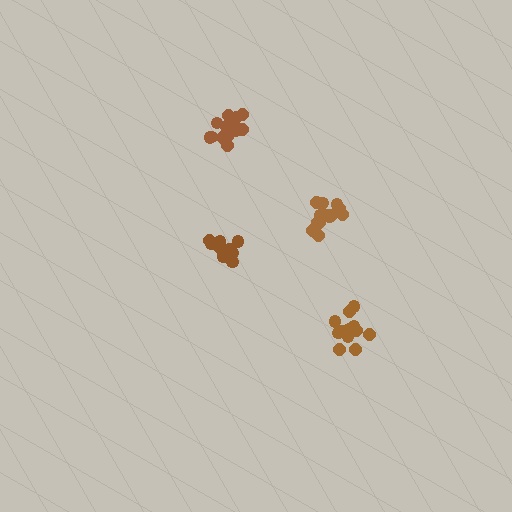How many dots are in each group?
Group 1: 17 dots, Group 2: 13 dots, Group 3: 14 dots, Group 4: 12 dots (56 total).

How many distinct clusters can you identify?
There are 4 distinct clusters.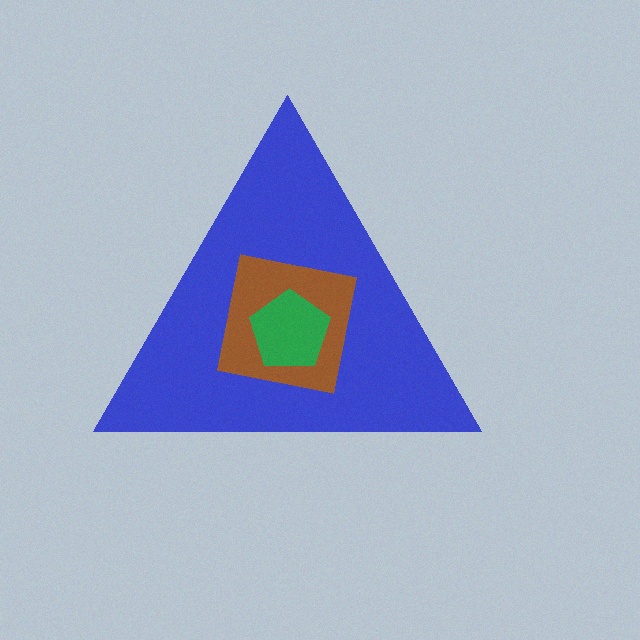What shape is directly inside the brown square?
The green pentagon.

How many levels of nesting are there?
3.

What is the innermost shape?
The green pentagon.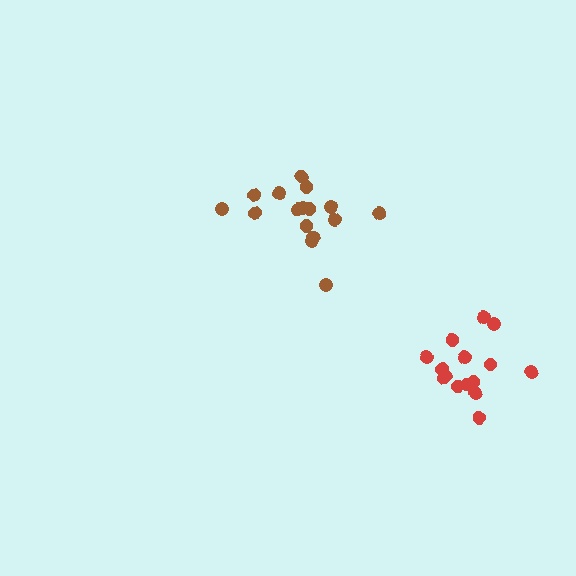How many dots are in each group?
Group 1: 15 dots, Group 2: 16 dots (31 total).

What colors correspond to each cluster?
The clusters are colored: red, brown.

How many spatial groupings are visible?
There are 2 spatial groupings.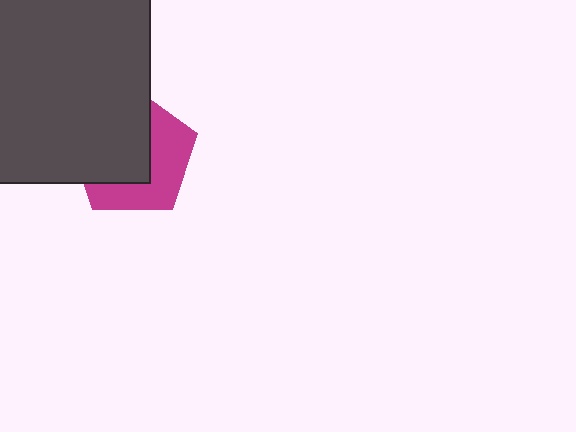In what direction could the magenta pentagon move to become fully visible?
The magenta pentagon could move toward the lower-right. That would shift it out from behind the dark gray square entirely.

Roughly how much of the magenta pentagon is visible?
About half of it is visible (roughly 45%).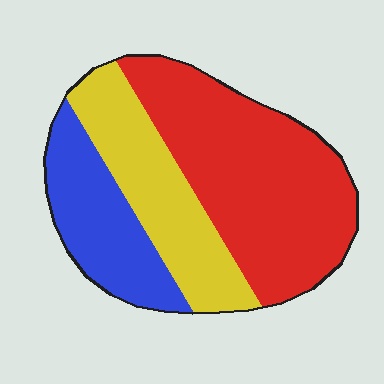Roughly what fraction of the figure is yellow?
Yellow takes up between a sixth and a third of the figure.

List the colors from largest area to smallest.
From largest to smallest: red, yellow, blue.